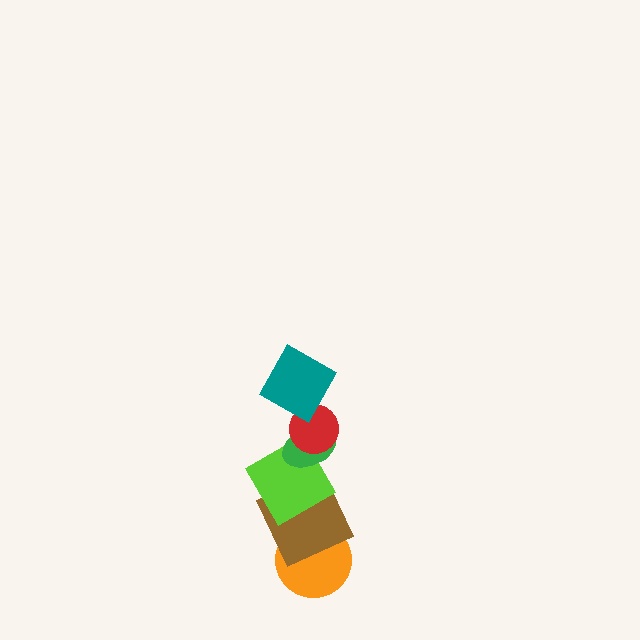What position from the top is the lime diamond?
The lime diamond is 4th from the top.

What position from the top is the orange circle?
The orange circle is 6th from the top.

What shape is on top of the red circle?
The teal square is on top of the red circle.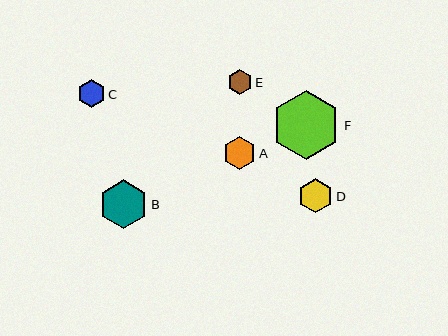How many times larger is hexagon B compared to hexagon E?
Hexagon B is approximately 2.0 times the size of hexagon E.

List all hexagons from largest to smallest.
From largest to smallest: F, B, D, A, C, E.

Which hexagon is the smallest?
Hexagon E is the smallest with a size of approximately 25 pixels.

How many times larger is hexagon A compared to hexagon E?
Hexagon A is approximately 1.3 times the size of hexagon E.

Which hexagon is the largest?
Hexagon F is the largest with a size of approximately 69 pixels.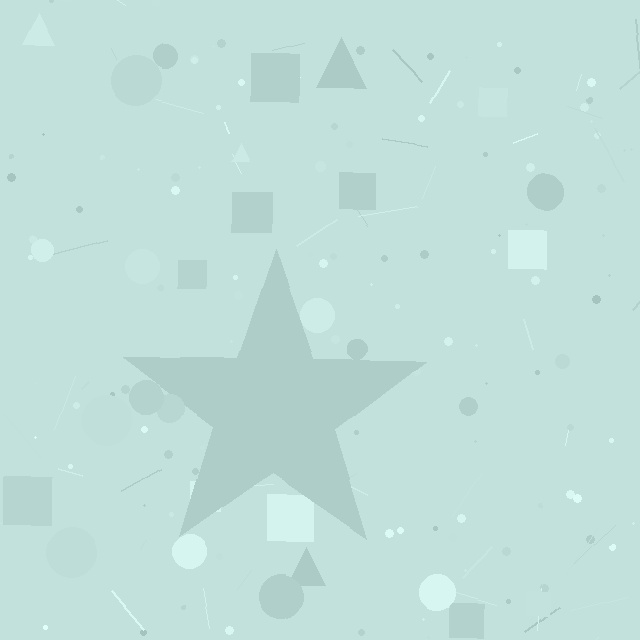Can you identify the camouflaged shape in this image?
The camouflaged shape is a star.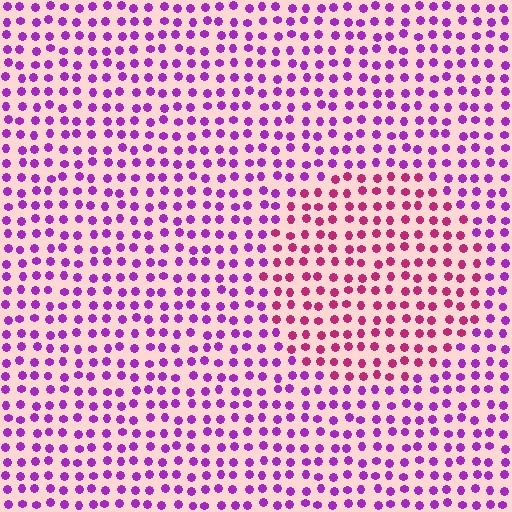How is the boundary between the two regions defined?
The boundary is defined purely by a slight shift in hue (about 39 degrees). Spacing, size, and orientation are identical on both sides.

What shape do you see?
I see a circle.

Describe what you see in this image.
The image is filled with small purple elements in a uniform arrangement. A circle-shaped region is visible where the elements are tinted to a slightly different hue, forming a subtle color boundary.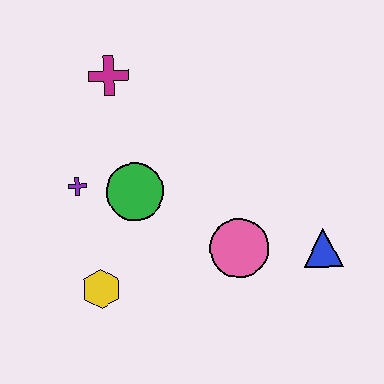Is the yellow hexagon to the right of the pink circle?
No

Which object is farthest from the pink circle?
The magenta cross is farthest from the pink circle.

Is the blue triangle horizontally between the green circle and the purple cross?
No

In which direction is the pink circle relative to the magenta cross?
The pink circle is below the magenta cross.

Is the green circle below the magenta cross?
Yes